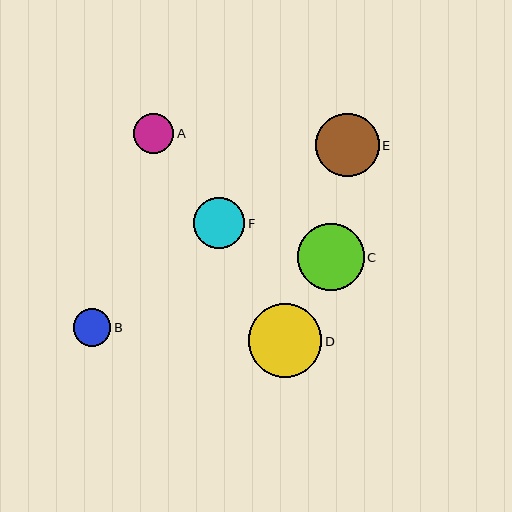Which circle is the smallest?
Circle B is the smallest with a size of approximately 38 pixels.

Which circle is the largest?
Circle D is the largest with a size of approximately 74 pixels.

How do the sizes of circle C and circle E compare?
Circle C and circle E are approximately the same size.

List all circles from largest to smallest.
From largest to smallest: D, C, E, F, A, B.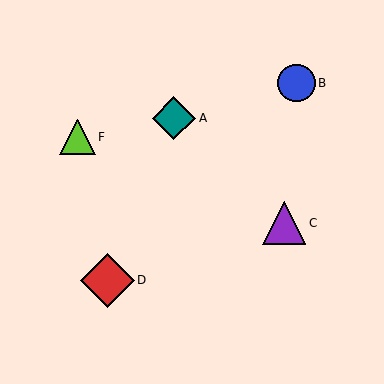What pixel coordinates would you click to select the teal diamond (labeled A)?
Click at (174, 118) to select the teal diamond A.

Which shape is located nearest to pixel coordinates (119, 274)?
The red diamond (labeled D) at (107, 280) is nearest to that location.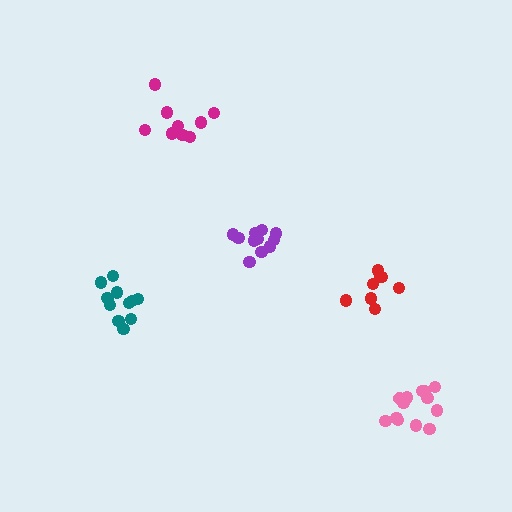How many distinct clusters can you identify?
There are 5 distinct clusters.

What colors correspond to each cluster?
The clusters are colored: purple, teal, magenta, pink, red.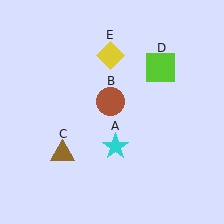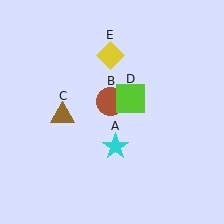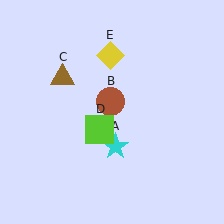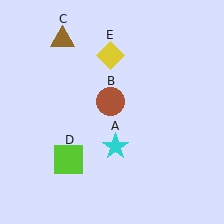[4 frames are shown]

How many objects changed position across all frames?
2 objects changed position: brown triangle (object C), lime square (object D).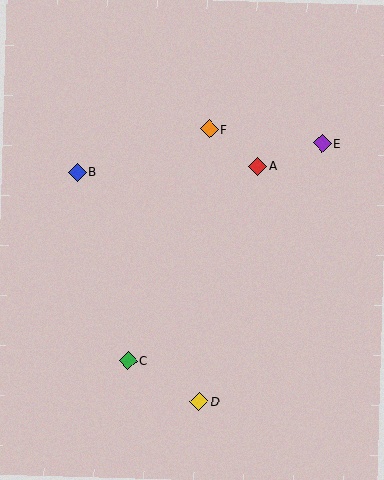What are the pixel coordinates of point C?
Point C is at (128, 360).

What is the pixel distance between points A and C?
The distance between A and C is 234 pixels.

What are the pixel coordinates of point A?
Point A is at (258, 166).